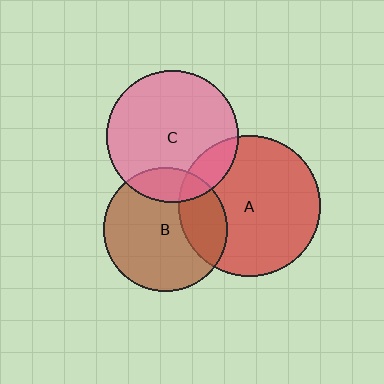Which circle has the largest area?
Circle A (red).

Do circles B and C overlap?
Yes.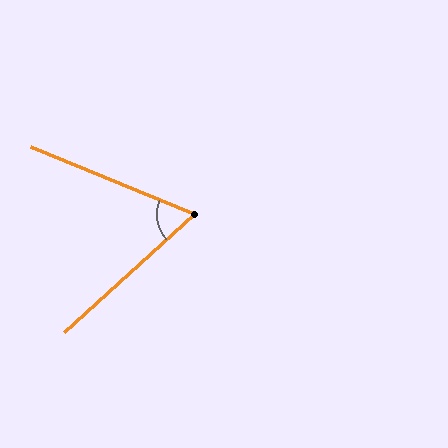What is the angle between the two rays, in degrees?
Approximately 65 degrees.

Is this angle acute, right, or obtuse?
It is acute.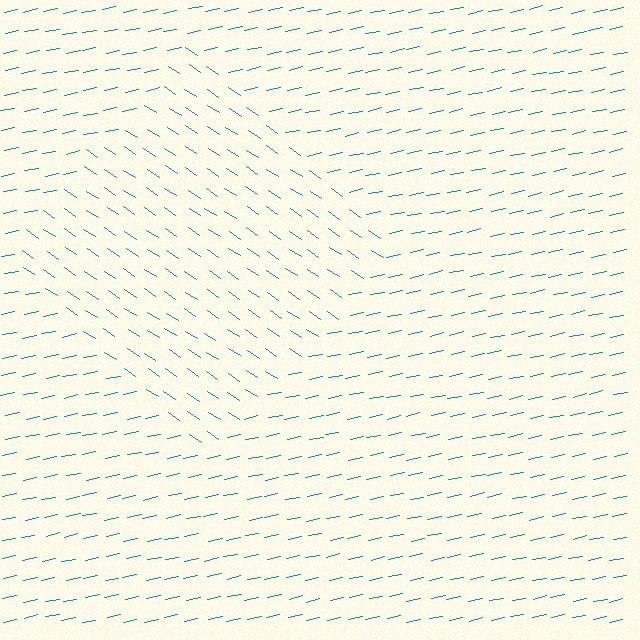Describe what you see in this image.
The image is filled with small teal line segments. A diamond region in the image has lines oriented differently from the surrounding lines, creating a visible texture boundary.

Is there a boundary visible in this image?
Yes, there is a texture boundary formed by a change in line orientation.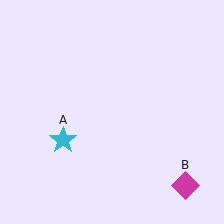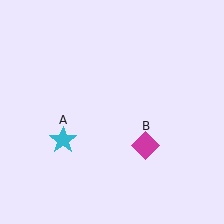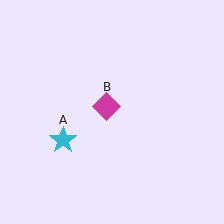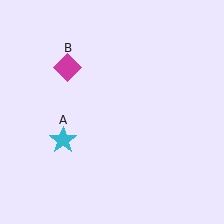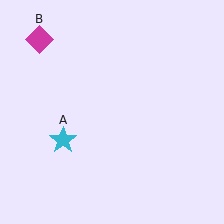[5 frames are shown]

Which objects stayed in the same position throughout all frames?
Cyan star (object A) remained stationary.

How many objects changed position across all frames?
1 object changed position: magenta diamond (object B).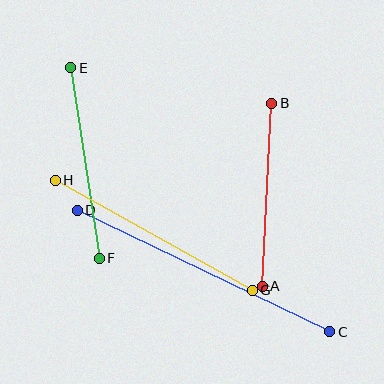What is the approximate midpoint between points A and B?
The midpoint is at approximately (267, 195) pixels.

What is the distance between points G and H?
The distance is approximately 226 pixels.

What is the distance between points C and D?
The distance is approximately 280 pixels.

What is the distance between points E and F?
The distance is approximately 193 pixels.